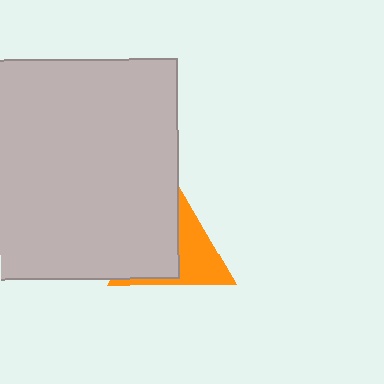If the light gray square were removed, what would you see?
You would see the complete orange triangle.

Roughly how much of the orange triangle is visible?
A small part of it is visible (roughly 43%).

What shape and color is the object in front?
The object in front is a light gray square.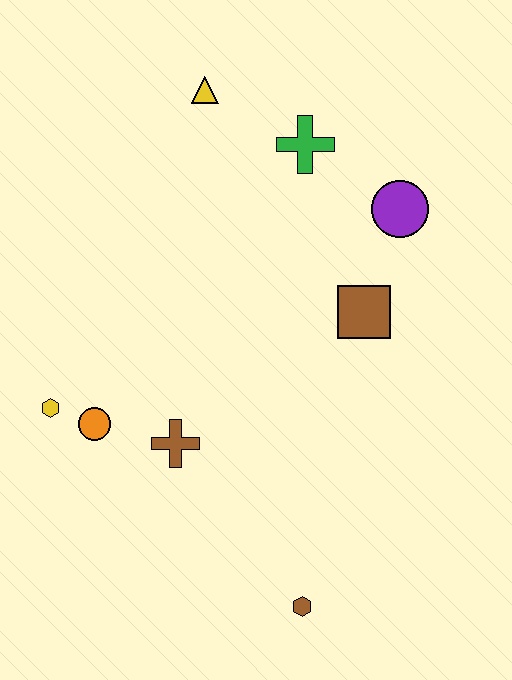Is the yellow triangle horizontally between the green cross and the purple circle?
No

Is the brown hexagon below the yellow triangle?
Yes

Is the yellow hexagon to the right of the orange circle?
No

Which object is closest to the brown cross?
The orange circle is closest to the brown cross.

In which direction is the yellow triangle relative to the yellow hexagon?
The yellow triangle is above the yellow hexagon.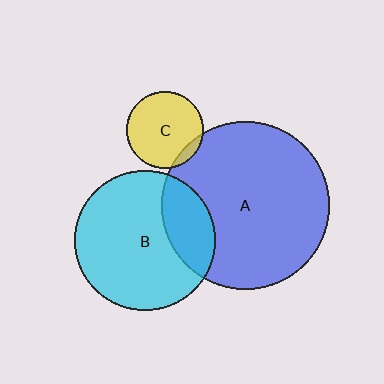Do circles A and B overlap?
Yes.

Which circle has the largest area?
Circle A (blue).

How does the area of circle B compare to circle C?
Approximately 3.3 times.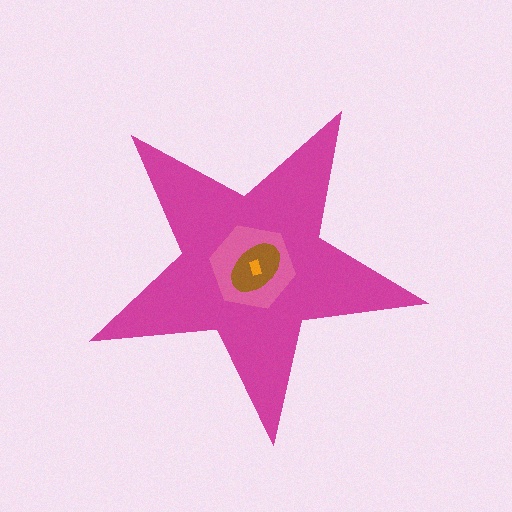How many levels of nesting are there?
4.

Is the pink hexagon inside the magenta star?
Yes.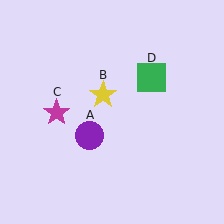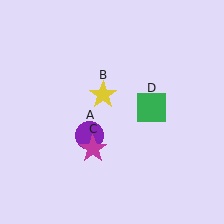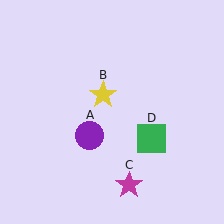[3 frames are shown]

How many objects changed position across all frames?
2 objects changed position: magenta star (object C), green square (object D).